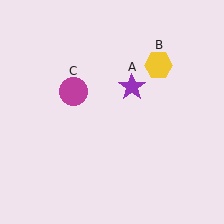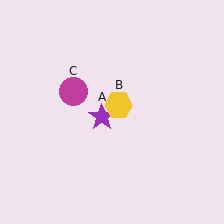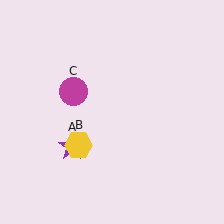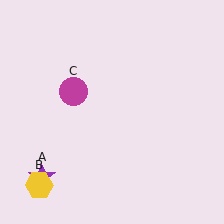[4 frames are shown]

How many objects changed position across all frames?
2 objects changed position: purple star (object A), yellow hexagon (object B).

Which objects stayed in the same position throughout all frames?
Magenta circle (object C) remained stationary.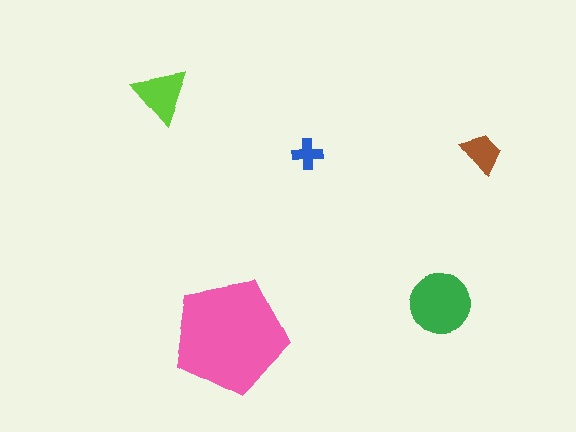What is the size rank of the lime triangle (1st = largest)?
3rd.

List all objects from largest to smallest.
The pink pentagon, the green circle, the lime triangle, the brown trapezoid, the blue cross.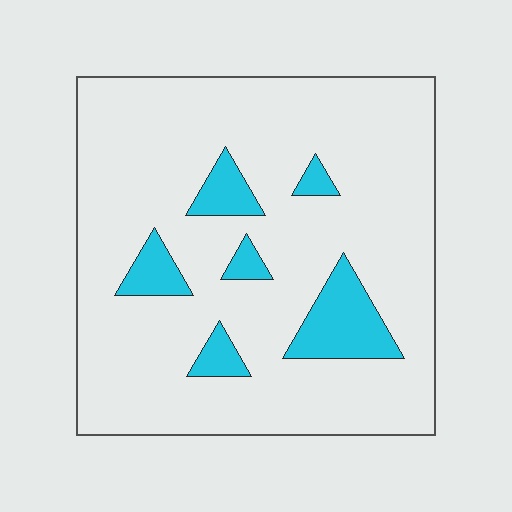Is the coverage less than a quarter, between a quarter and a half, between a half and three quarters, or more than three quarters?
Less than a quarter.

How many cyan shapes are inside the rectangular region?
6.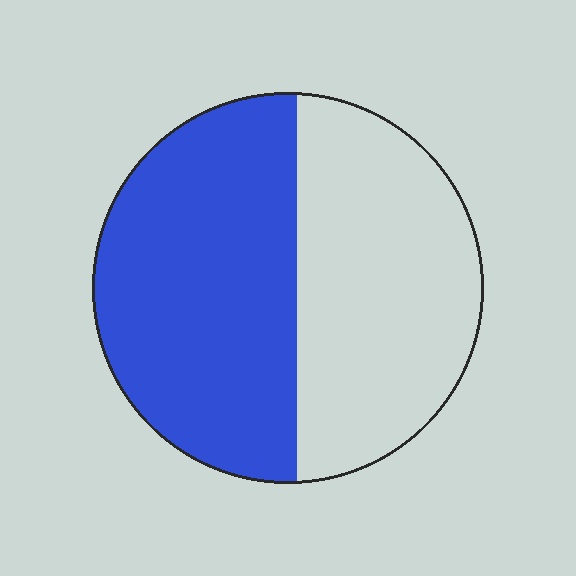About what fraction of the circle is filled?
About one half (1/2).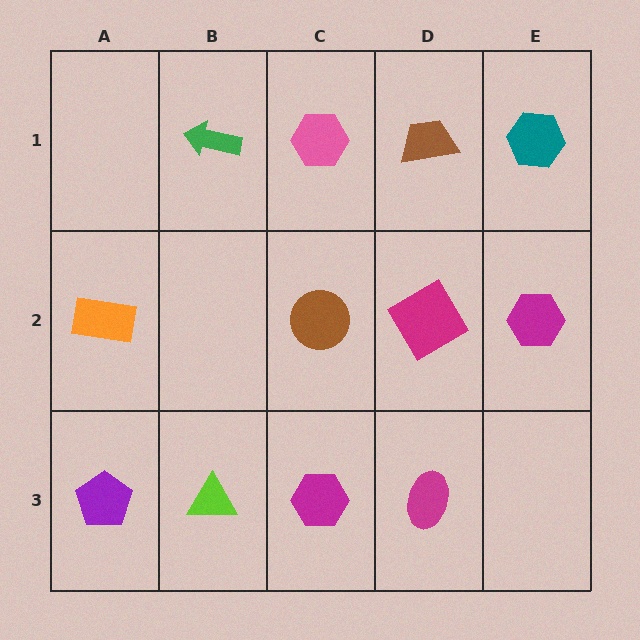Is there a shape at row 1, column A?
No, that cell is empty.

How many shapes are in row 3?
4 shapes.